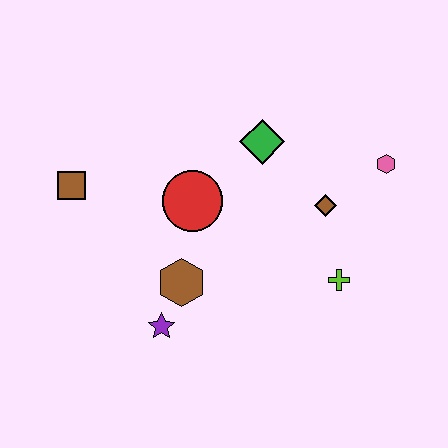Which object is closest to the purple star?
The brown hexagon is closest to the purple star.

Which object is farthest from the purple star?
The pink hexagon is farthest from the purple star.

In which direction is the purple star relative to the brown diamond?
The purple star is to the left of the brown diamond.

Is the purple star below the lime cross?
Yes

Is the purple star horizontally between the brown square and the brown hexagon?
Yes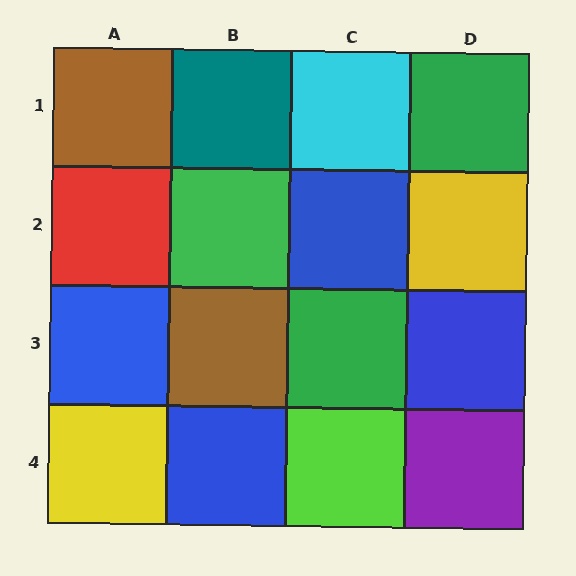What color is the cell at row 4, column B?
Blue.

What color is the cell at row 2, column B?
Green.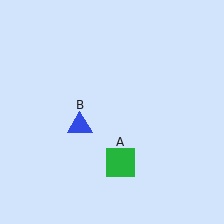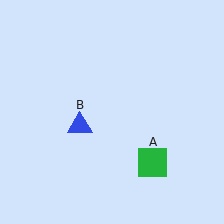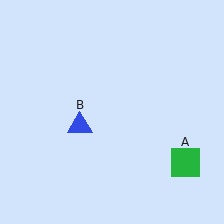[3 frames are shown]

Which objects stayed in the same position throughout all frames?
Blue triangle (object B) remained stationary.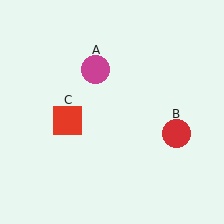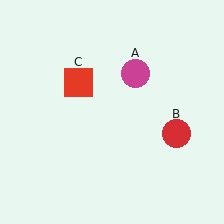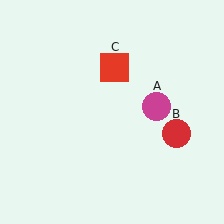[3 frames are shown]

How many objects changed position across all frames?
2 objects changed position: magenta circle (object A), red square (object C).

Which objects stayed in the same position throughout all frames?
Red circle (object B) remained stationary.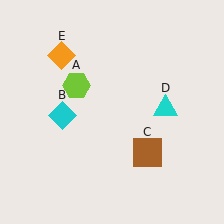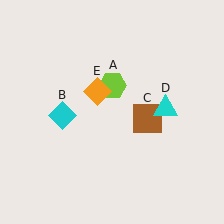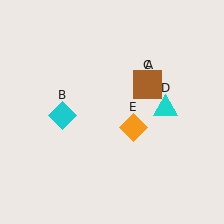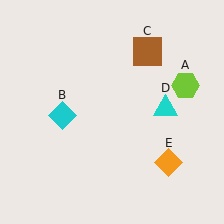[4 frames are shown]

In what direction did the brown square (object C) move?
The brown square (object C) moved up.